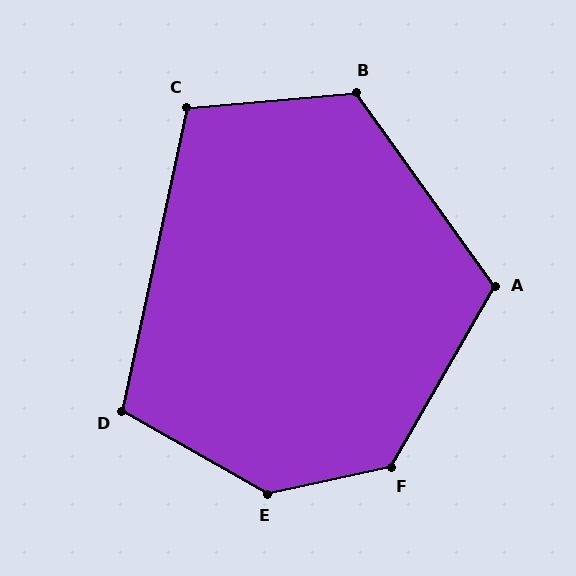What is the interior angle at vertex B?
Approximately 121 degrees (obtuse).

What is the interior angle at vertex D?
Approximately 108 degrees (obtuse).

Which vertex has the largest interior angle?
E, at approximately 138 degrees.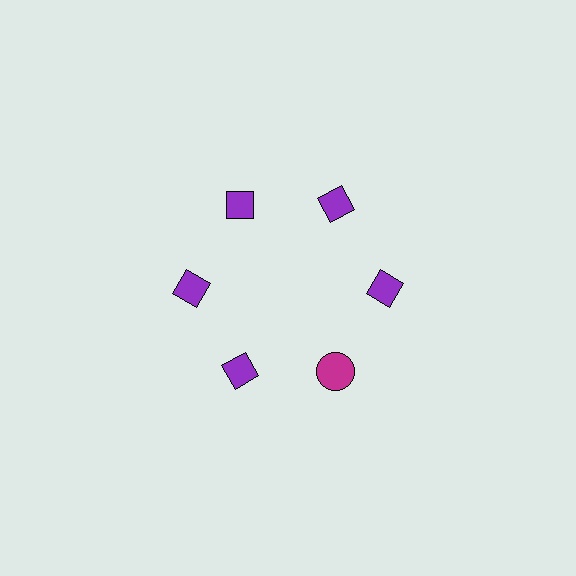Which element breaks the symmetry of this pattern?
The magenta circle at roughly the 5 o'clock position breaks the symmetry. All other shapes are purple diamonds.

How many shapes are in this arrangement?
There are 6 shapes arranged in a ring pattern.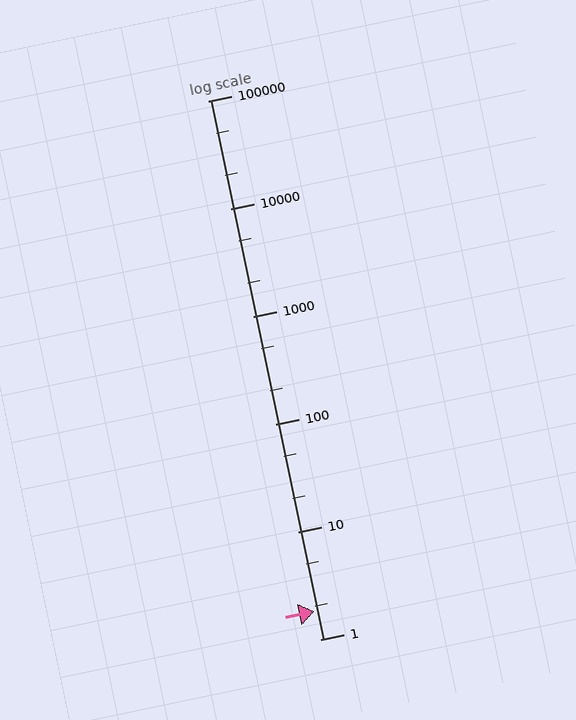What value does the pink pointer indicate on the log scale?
The pointer indicates approximately 1.8.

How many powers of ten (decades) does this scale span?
The scale spans 5 decades, from 1 to 100000.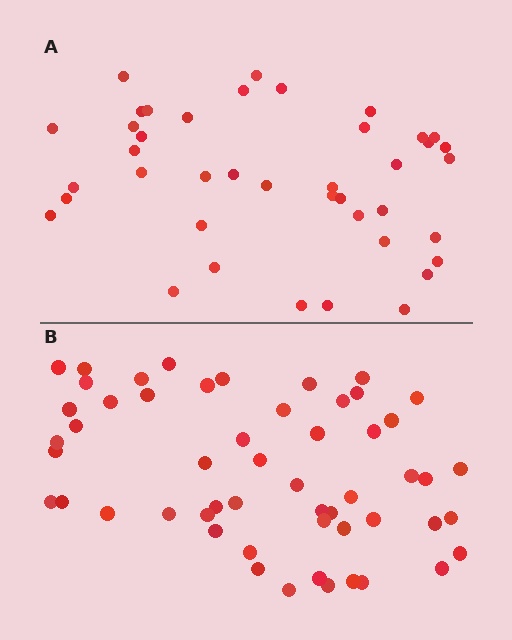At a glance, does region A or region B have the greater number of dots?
Region B (the bottom region) has more dots.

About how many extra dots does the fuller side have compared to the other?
Region B has approximately 15 more dots than region A.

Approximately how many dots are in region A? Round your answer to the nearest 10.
About 40 dots. (The exact count is 41, which rounds to 40.)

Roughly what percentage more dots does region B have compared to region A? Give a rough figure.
About 30% more.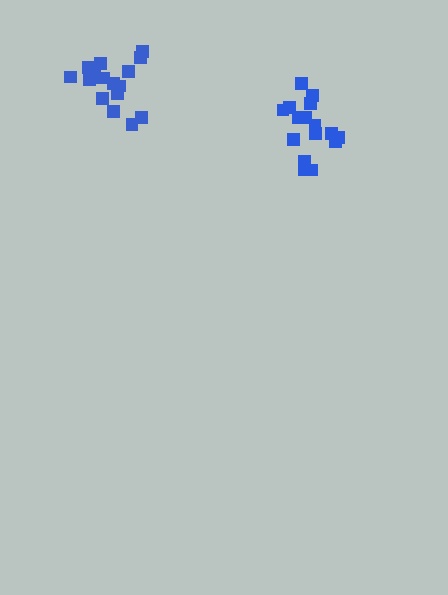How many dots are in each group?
Group 1: 16 dots, Group 2: 17 dots (33 total).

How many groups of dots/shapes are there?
There are 2 groups.